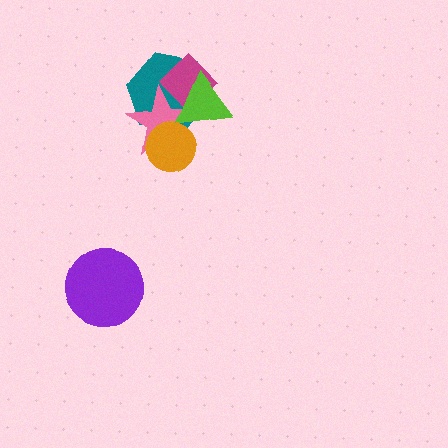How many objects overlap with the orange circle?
2 objects overlap with the orange circle.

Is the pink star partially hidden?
Yes, it is partially covered by another shape.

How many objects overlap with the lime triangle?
3 objects overlap with the lime triangle.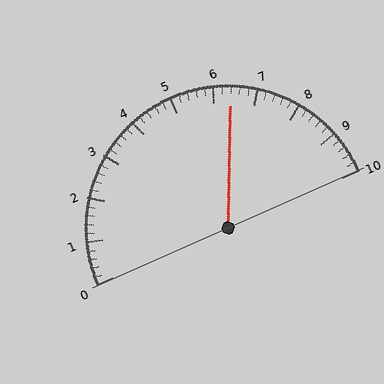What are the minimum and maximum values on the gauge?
The gauge ranges from 0 to 10.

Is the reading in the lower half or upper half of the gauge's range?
The reading is in the upper half of the range (0 to 10).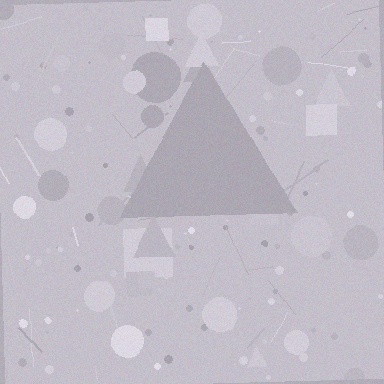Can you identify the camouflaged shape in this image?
The camouflaged shape is a triangle.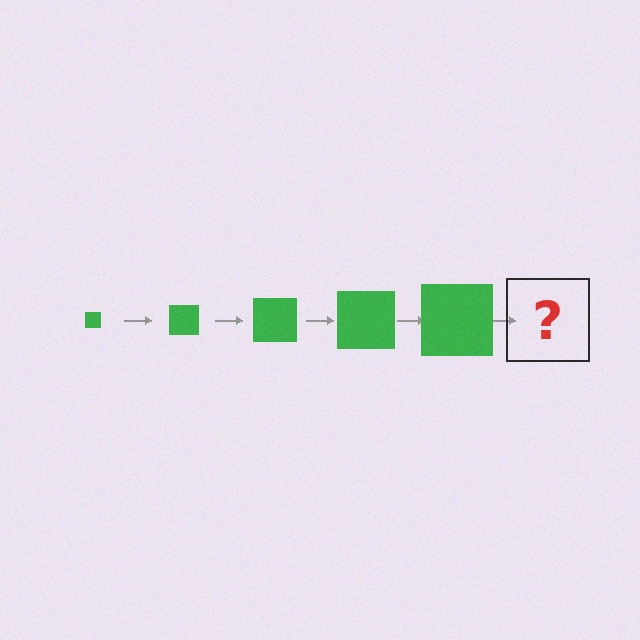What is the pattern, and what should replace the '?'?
The pattern is that the square gets progressively larger each step. The '?' should be a green square, larger than the previous one.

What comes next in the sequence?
The next element should be a green square, larger than the previous one.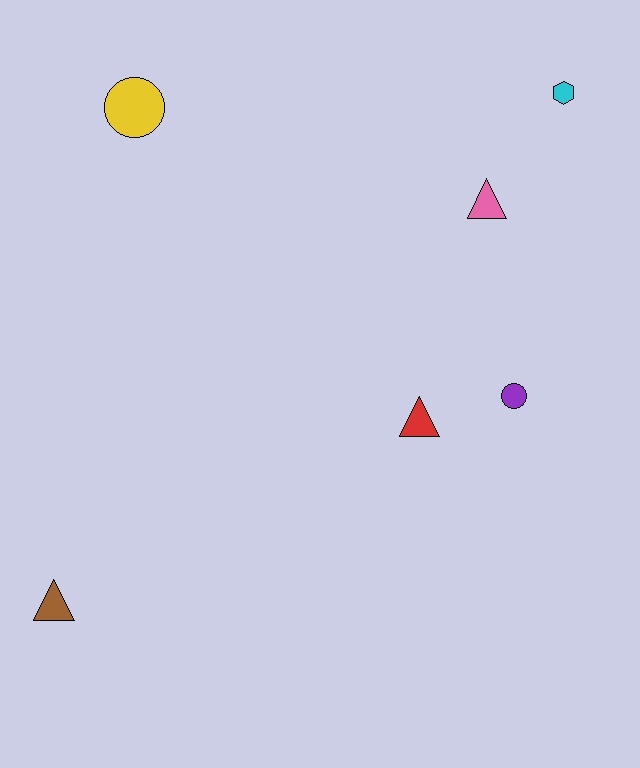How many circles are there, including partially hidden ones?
There are 2 circles.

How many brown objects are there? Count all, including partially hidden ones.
There is 1 brown object.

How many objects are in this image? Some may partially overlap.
There are 6 objects.